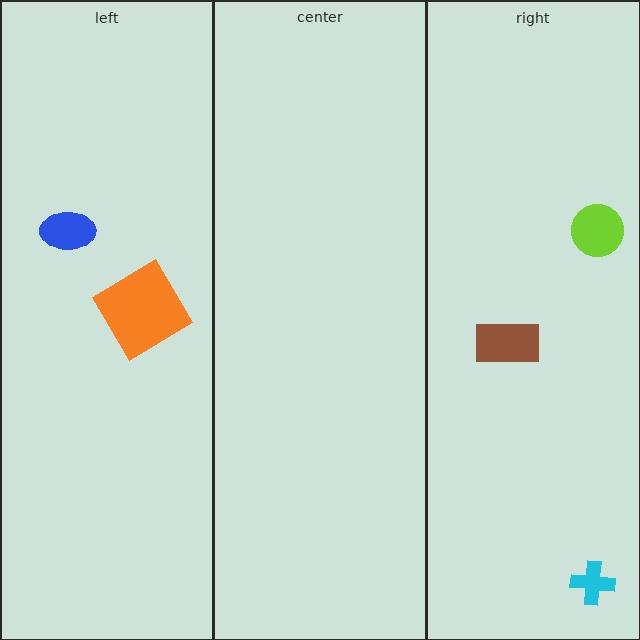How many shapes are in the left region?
2.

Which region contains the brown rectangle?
The right region.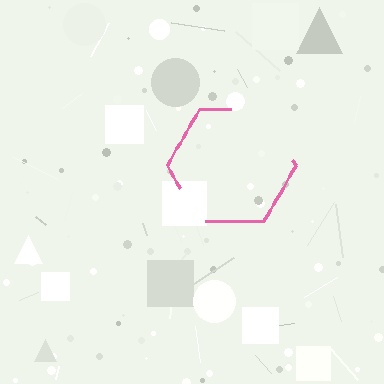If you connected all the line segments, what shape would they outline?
They would outline a hexagon.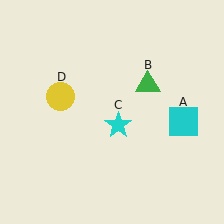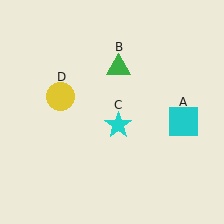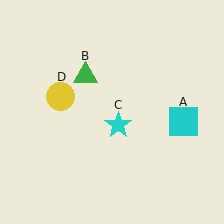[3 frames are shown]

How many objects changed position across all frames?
1 object changed position: green triangle (object B).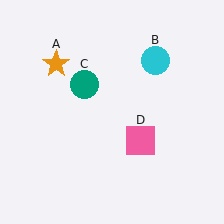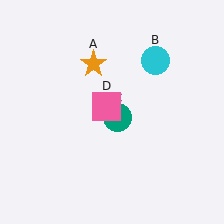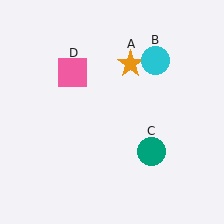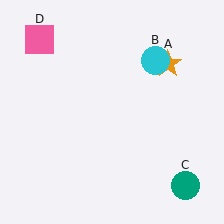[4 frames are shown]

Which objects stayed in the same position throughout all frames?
Cyan circle (object B) remained stationary.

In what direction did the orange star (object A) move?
The orange star (object A) moved right.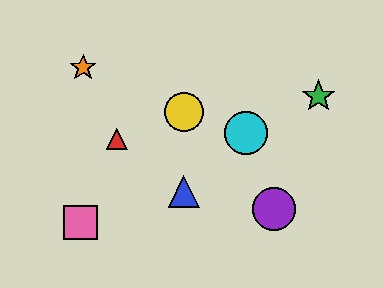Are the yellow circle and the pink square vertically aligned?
No, the yellow circle is at x≈184 and the pink square is at x≈81.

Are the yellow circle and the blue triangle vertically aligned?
Yes, both are at x≈184.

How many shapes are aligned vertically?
2 shapes (the blue triangle, the yellow circle) are aligned vertically.